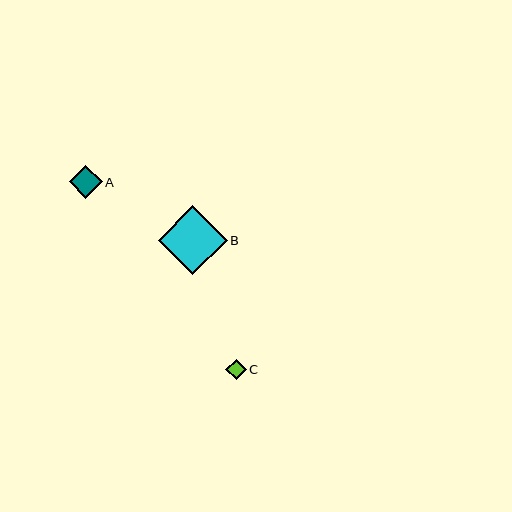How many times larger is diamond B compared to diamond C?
Diamond B is approximately 3.4 times the size of diamond C.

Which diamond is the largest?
Diamond B is the largest with a size of approximately 69 pixels.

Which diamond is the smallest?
Diamond C is the smallest with a size of approximately 20 pixels.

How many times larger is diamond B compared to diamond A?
Diamond B is approximately 2.1 times the size of diamond A.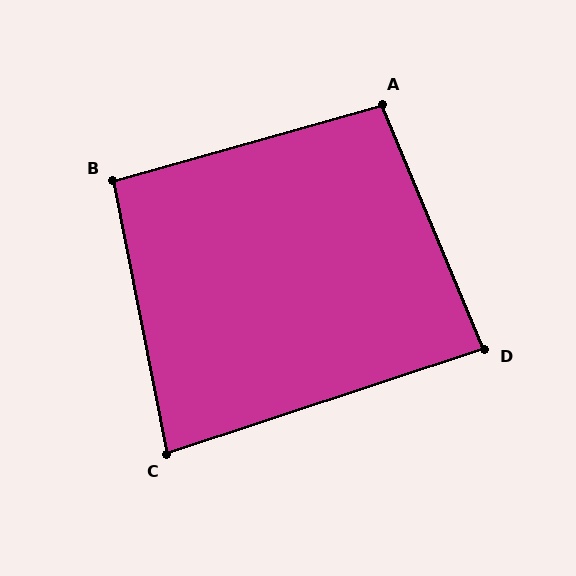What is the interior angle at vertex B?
Approximately 94 degrees (approximately right).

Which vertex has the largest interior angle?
A, at approximately 97 degrees.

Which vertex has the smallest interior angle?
C, at approximately 83 degrees.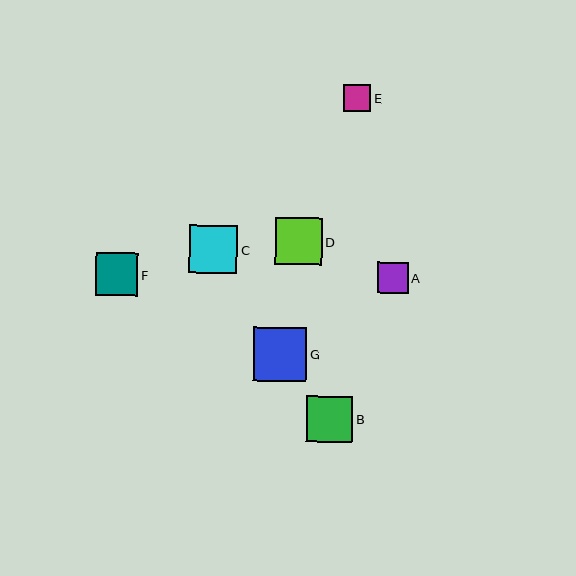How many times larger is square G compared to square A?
Square G is approximately 1.7 times the size of square A.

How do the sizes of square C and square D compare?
Square C and square D are approximately the same size.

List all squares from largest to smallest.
From largest to smallest: G, C, D, B, F, A, E.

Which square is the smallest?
Square E is the smallest with a size of approximately 27 pixels.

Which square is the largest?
Square G is the largest with a size of approximately 54 pixels.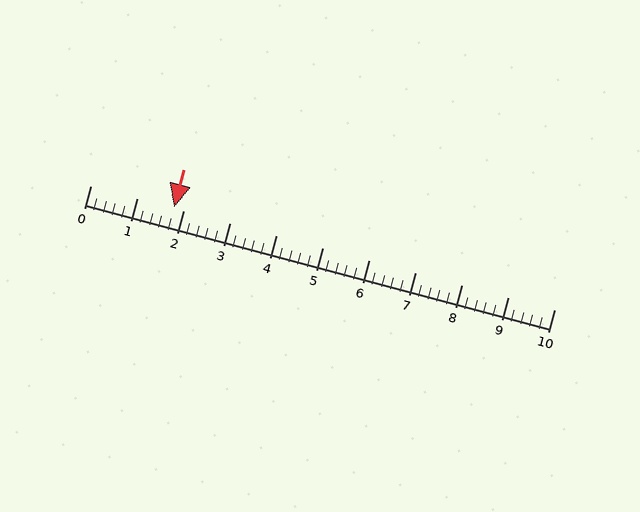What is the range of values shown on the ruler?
The ruler shows values from 0 to 10.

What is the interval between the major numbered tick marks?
The major tick marks are spaced 1 units apart.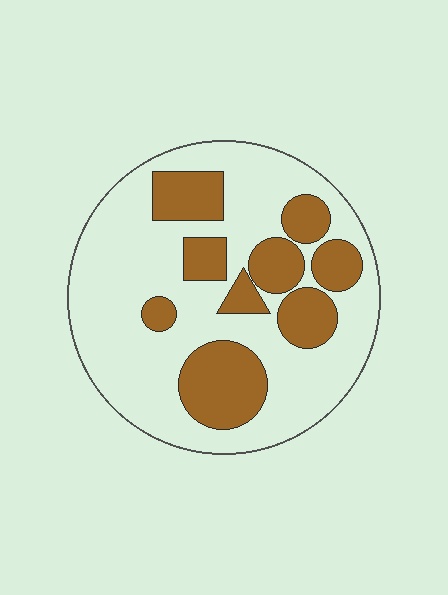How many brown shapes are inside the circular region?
9.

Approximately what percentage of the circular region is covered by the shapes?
Approximately 30%.